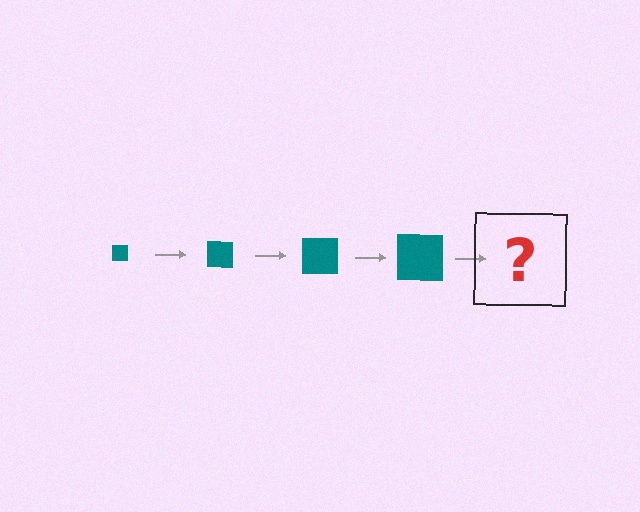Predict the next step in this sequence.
The next step is a teal square, larger than the previous one.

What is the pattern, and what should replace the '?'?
The pattern is that the square gets progressively larger each step. The '?' should be a teal square, larger than the previous one.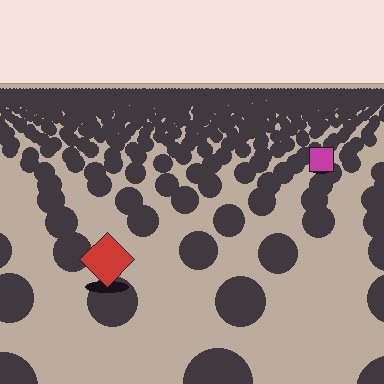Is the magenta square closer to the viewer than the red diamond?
No. The red diamond is closer — you can tell from the texture gradient: the ground texture is coarser near it.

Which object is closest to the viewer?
The red diamond is closest. The texture marks near it are larger and more spread out.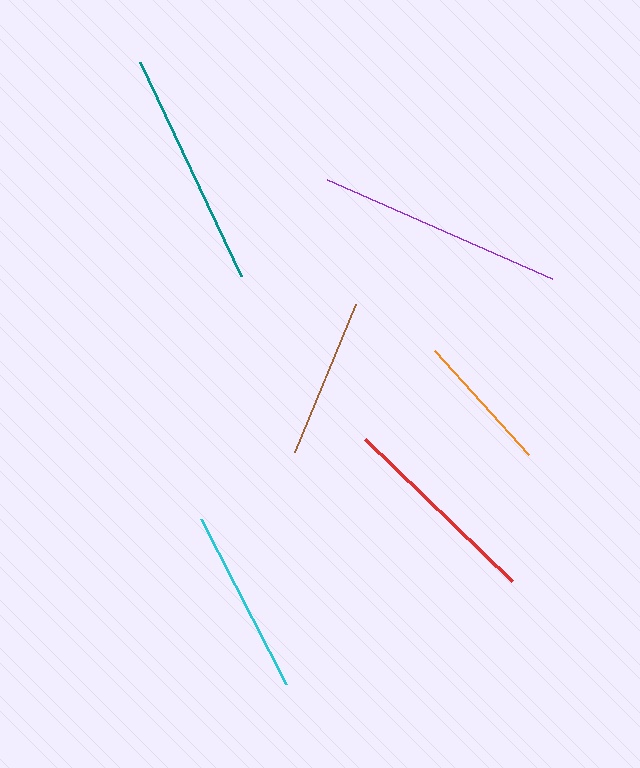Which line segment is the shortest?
The orange line is the shortest at approximately 141 pixels.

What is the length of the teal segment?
The teal segment is approximately 236 pixels long.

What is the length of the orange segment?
The orange segment is approximately 141 pixels long.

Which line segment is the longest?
The purple line is the longest at approximately 246 pixels.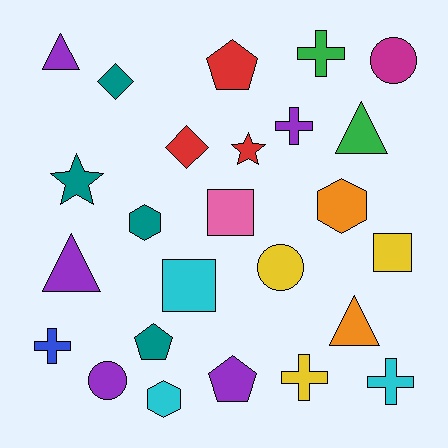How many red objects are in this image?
There are 3 red objects.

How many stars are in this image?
There are 2 stars.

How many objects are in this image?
There are 25 objects.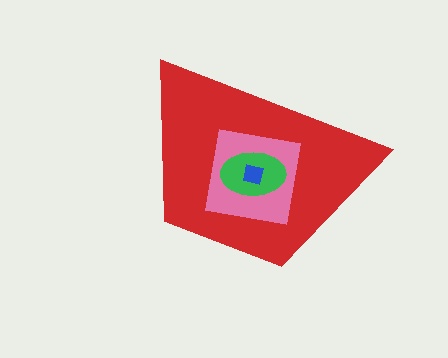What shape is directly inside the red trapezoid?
The pink square.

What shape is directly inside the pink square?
The green ellipse.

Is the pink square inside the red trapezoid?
Yes.